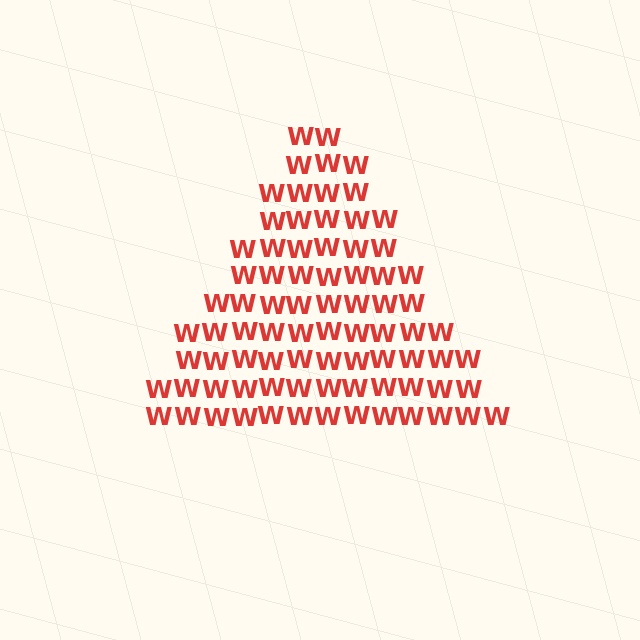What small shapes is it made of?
It is made of small letter W's.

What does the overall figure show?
The overall figure shows a triangle.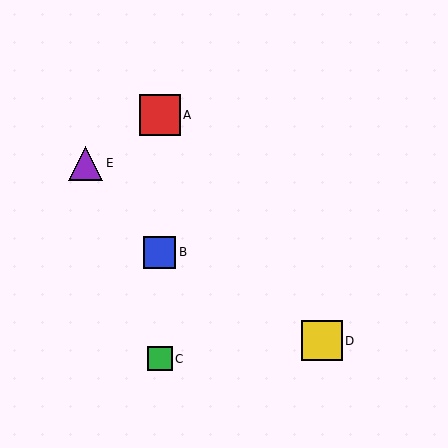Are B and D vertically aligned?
No, B is at x≈160 and D is at x≈322.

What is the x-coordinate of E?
Object E is at x≈86.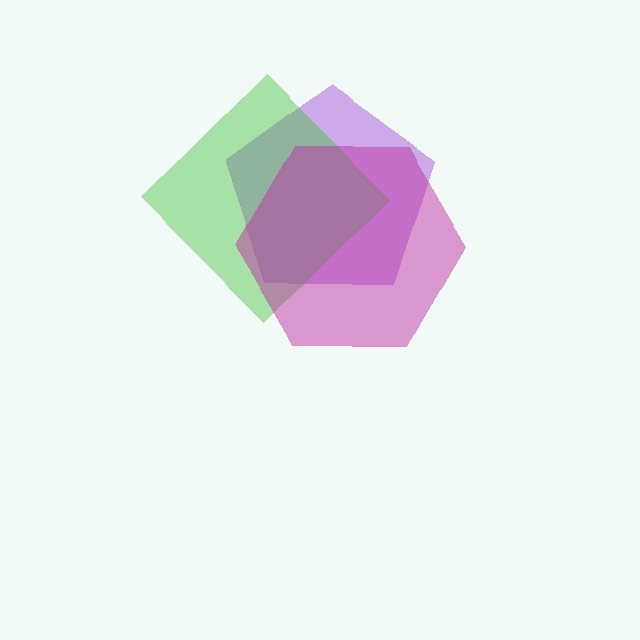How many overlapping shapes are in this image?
There are 3 overlapping shapes in the image.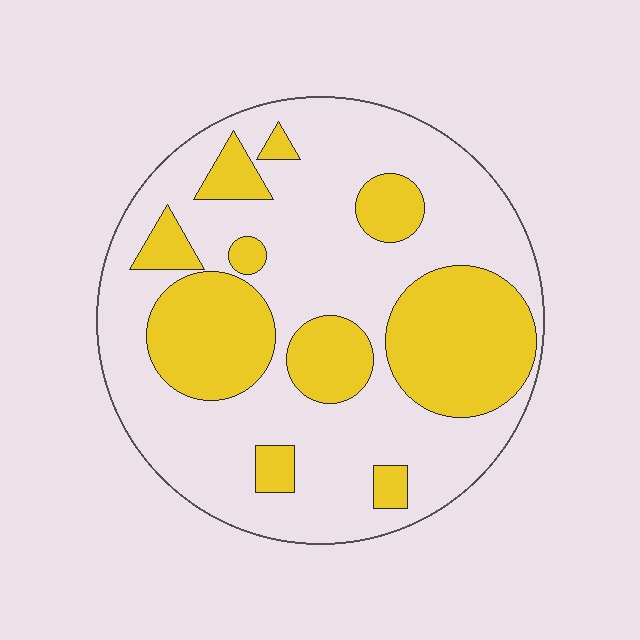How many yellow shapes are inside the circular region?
10.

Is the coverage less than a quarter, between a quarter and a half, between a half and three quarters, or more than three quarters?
Between a quarter and a half.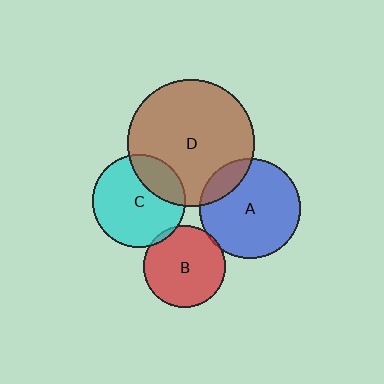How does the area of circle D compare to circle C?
Approximately 1.9 times.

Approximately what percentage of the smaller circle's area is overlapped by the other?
Approximately 5%.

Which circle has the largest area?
Circle D (brown).